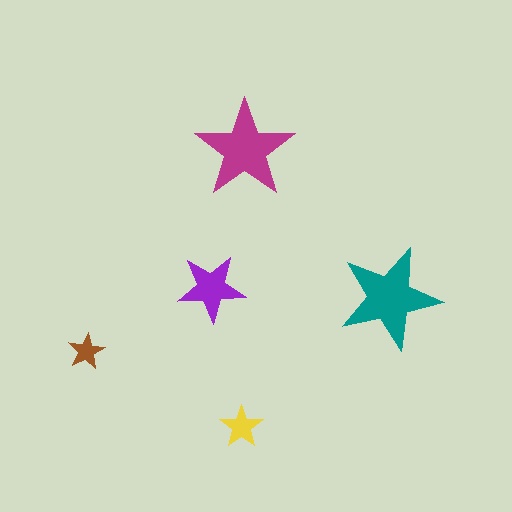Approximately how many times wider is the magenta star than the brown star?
About 2.5 times wider.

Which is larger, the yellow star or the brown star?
The yellow one.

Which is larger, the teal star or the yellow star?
The teal one.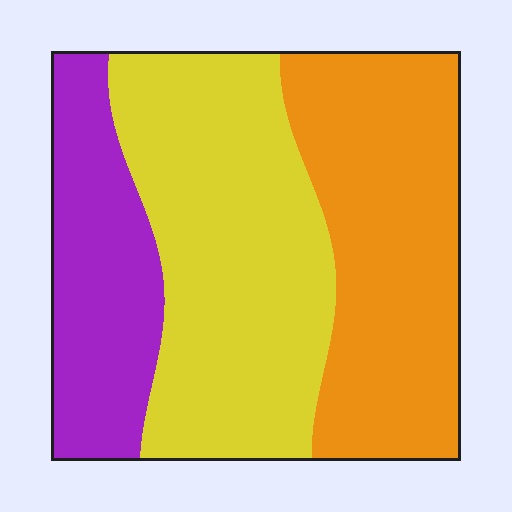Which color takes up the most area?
Yellow, at roughly 40%.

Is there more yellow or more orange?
Yellow.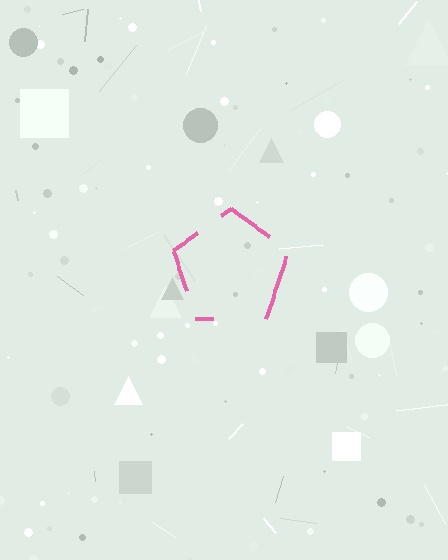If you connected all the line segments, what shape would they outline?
They would outline a pentagon.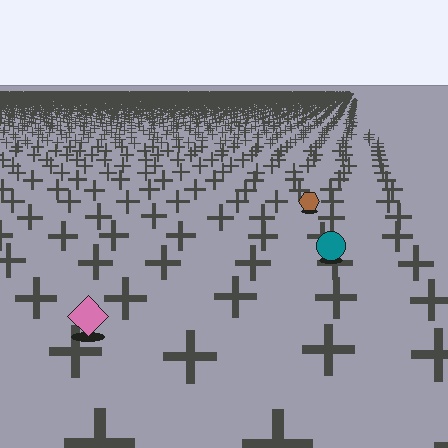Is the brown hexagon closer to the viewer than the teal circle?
No. The teal circle is closer — you can tell from the texture gradient: the ground texture is coarser near it.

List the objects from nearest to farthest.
From nearest to farthest: the pink diamond, the teal circle, the brown hexagon.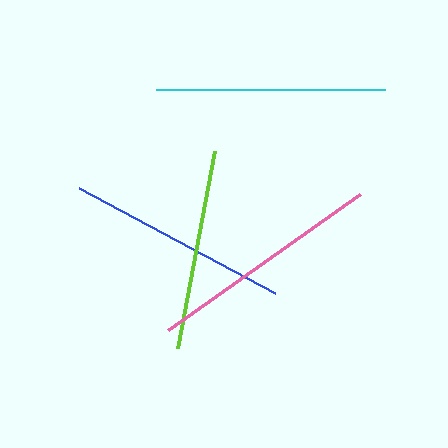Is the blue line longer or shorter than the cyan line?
The cyan line is longer than the blue line.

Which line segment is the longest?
The pink line is the longest at approximately 236 pixels.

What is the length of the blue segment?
The blue segment is approximately 222 pixels long.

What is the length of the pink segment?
The pink segment is approximately 236 pixels long.